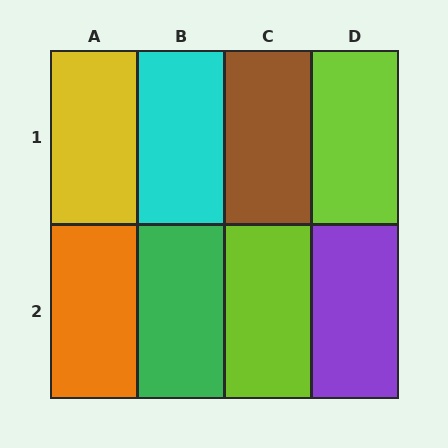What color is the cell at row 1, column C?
Brown.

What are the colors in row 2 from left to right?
Orange, green, lime, purple.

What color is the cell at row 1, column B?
Cyan.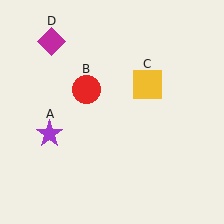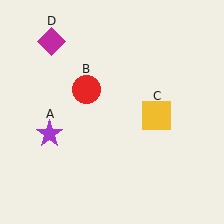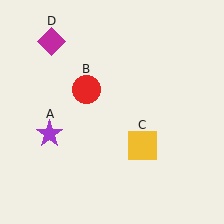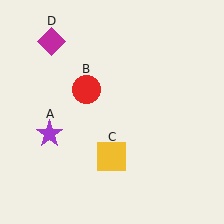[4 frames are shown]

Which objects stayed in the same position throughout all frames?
Purple star (object A) and red circle (object B) and magenta diamond (object D) remained stationary.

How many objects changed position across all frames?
1 object changed position: yellow square (object C).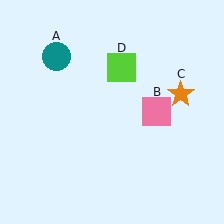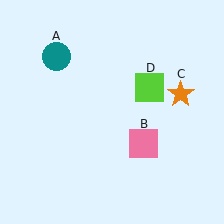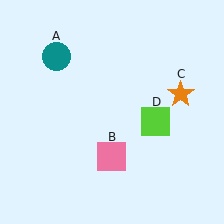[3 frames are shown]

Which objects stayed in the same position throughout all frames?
Teal circle (object A) and orange star (object C) remained stationary.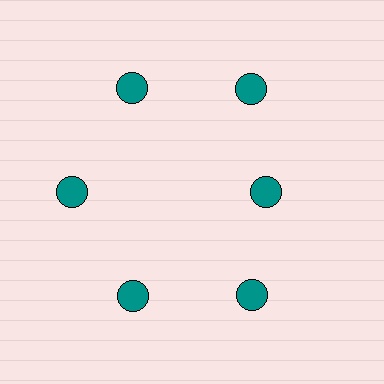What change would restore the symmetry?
The symmetry would be restored by moving it outward, back onto the ring so that all 6 circles sit at equal angles and equal distance from the center.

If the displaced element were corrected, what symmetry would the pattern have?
It would have 6-fold rotational symmetry — the pattern would map onto itself every 60 degrees.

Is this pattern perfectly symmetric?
No. The 6 teal circles are arranged in a ring, but one element near the 3 o'clock position is pulled inward toward the center, breaking the 6-fold rotational symmetry.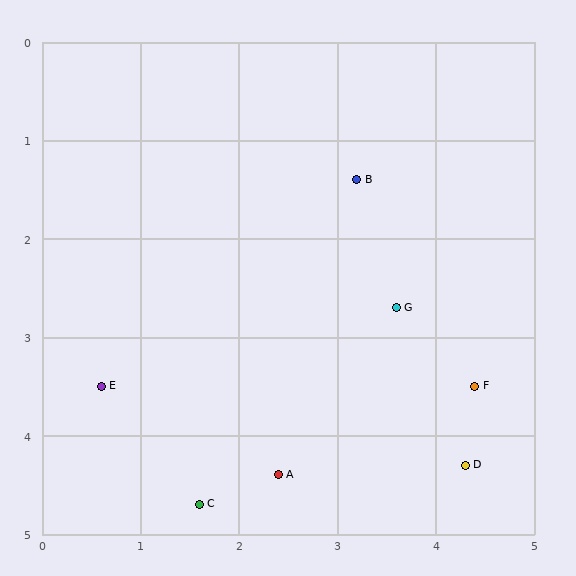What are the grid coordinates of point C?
Point C is at approximately (1.6, 4.7).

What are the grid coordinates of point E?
Point E is at approximately (0.6, 3.5).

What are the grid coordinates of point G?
Point G is at approximately (3.6, 2.7).